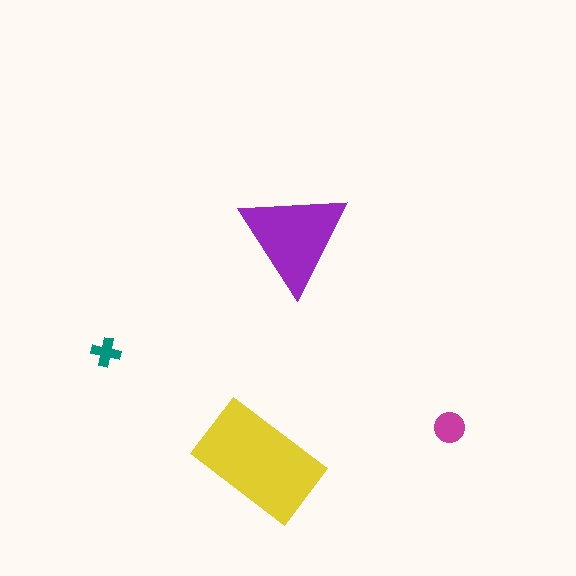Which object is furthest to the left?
The teal cross is leftmost.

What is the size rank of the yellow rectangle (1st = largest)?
1st.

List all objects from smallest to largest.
The teal cross, the magenta circle, the purple triangle, the yellow rectangle.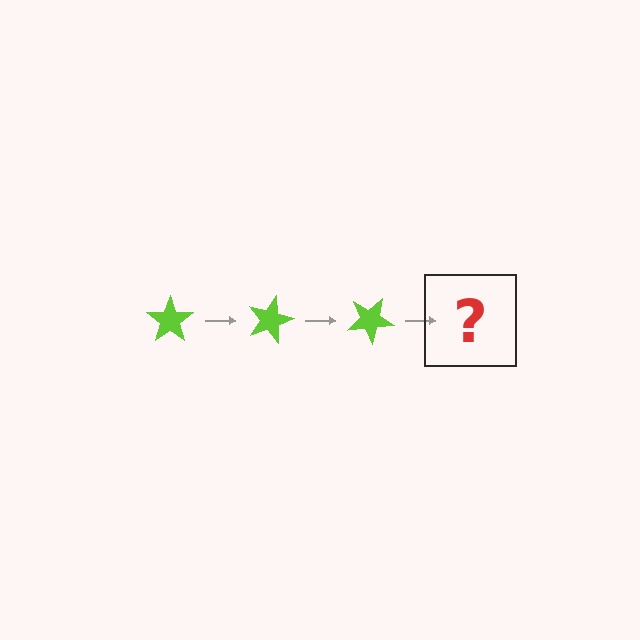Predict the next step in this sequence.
The next step is a lime star rotated 45 degrees.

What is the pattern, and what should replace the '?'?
The pattern is that the star rotates 15 degrees each step. The '?' should be a lime star rotated 45 degrees.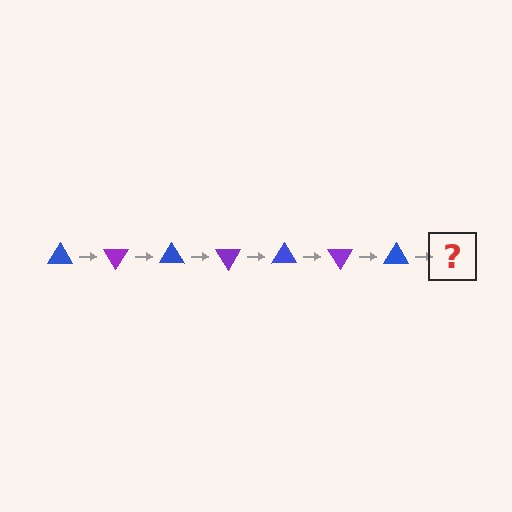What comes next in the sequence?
The next element should be a purple triangle, rotated 420 degrees from the start.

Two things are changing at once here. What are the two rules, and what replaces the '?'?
The two rules are that it rotates 60 degrees each step and the color cycles through blue and purple. The '?' should be a purple triangle, rotated 420 degrees from the start.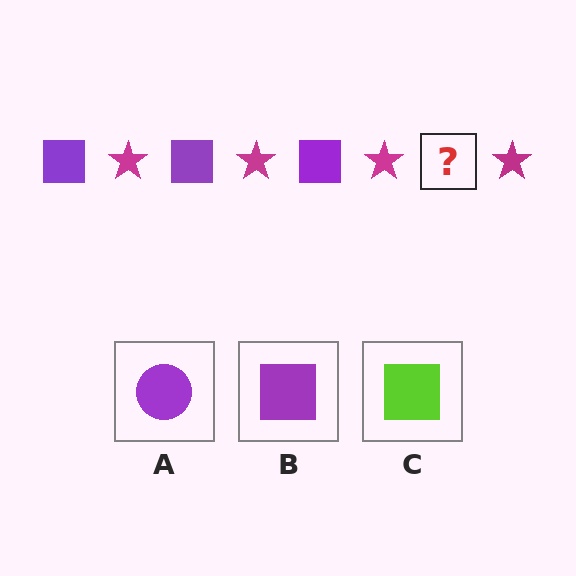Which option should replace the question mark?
Option B.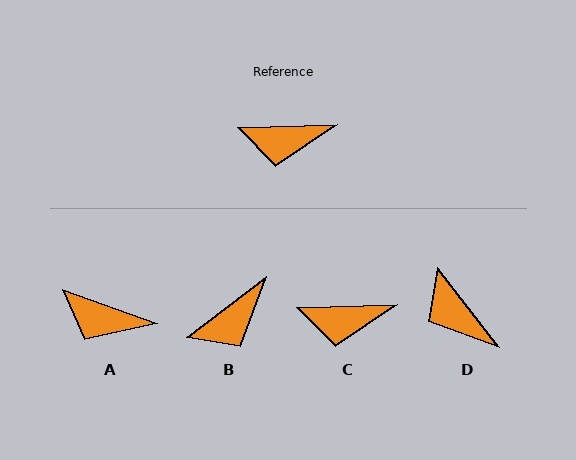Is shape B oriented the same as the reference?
No, it is off by about 35 degrees.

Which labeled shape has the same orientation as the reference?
C.